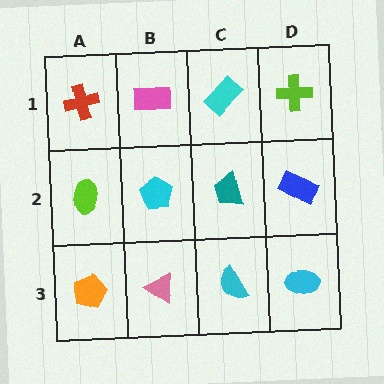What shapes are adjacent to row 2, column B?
A pink rectangle (row 1, column B), a pink triangle (row 3, column B), a lime ellipse (row 2, column A), a teal trapezoid (row 2, column C).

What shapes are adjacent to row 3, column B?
A cyan pentagon (row 2, column B), an orange pentagon (row 3, column A), a cyan semicircle (row 3, column C).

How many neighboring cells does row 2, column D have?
3.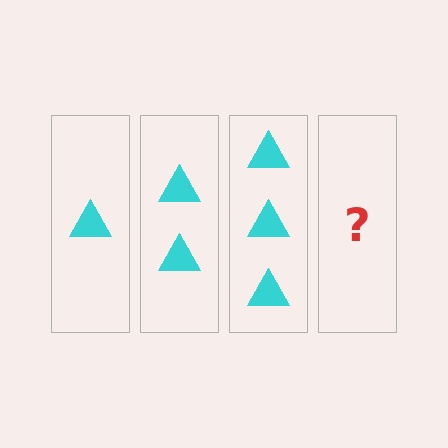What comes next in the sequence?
The next element should be 4 triangles.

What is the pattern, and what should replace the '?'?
The pattern is that each step adds one more triangle. The '?' should be 4 triangles.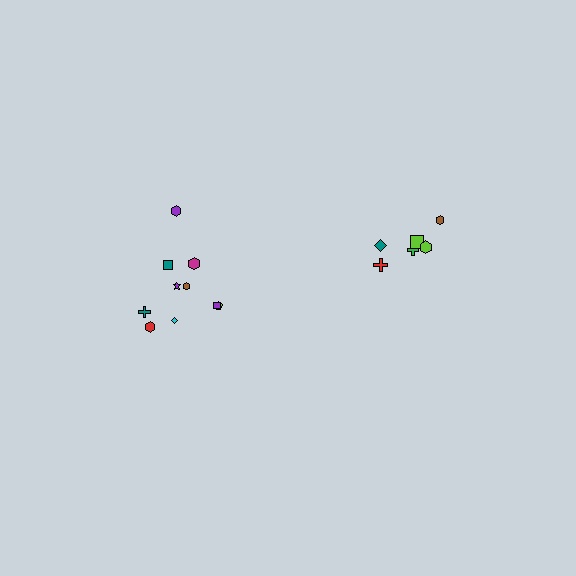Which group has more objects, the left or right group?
The left group.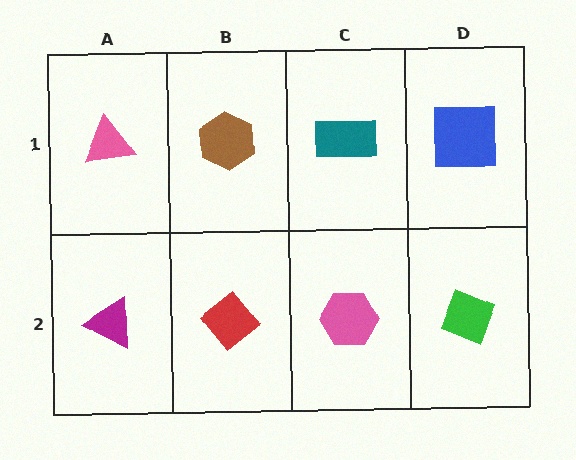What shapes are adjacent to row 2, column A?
A pink triangle (row 1, column A), a red diamond (row 2, column B).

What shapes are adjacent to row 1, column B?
A red diamond (row 2, column B), a pink triangle (row 1, column A), a teal rectangle (row 1, column C).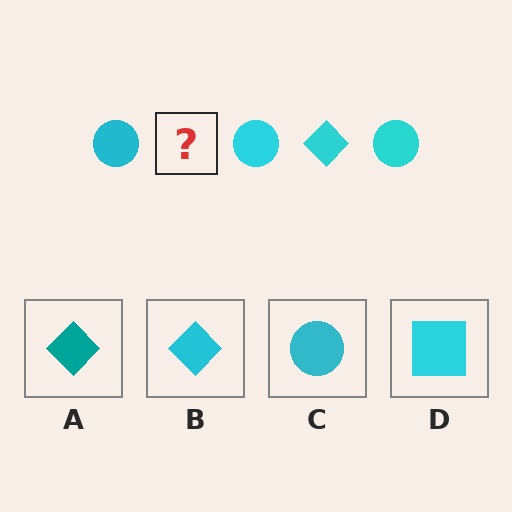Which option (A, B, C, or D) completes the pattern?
B.